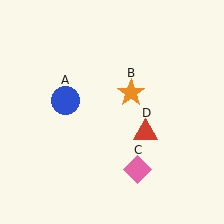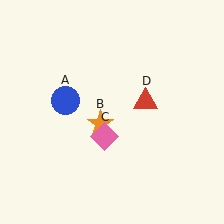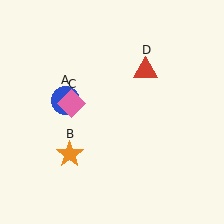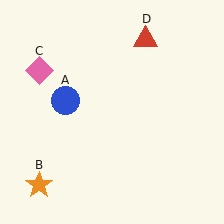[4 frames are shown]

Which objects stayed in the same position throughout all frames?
Blue circle (object A) remained stationary.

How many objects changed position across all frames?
3 objects changed position: orange star (object B), pink diamond (object C), red triangle (object D).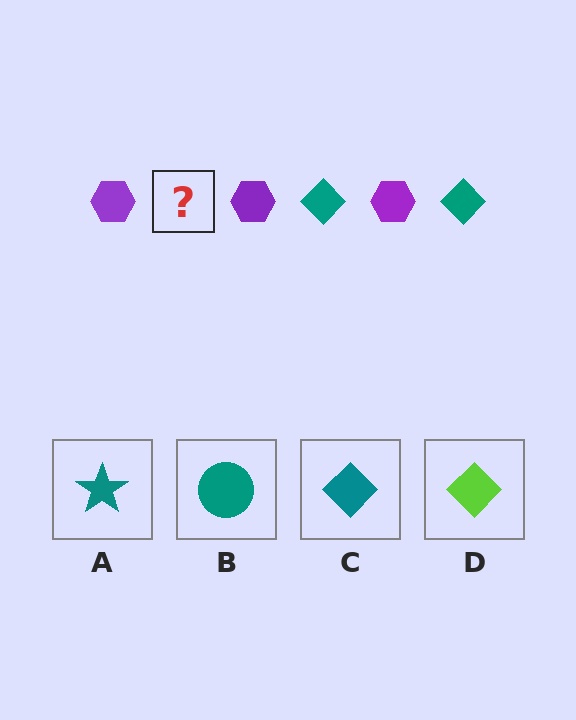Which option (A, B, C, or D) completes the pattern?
C.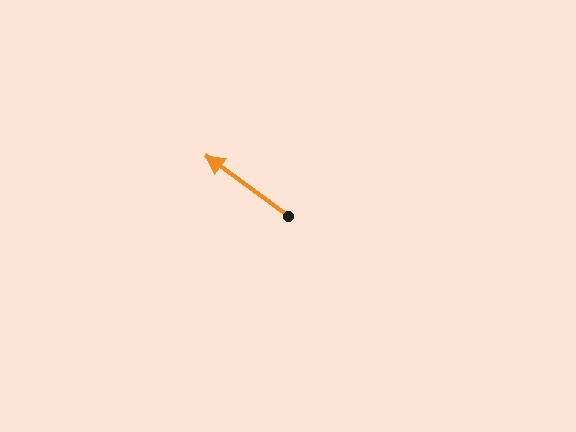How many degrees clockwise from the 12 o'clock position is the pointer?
Approximately 306 degrees.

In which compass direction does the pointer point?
Northwest.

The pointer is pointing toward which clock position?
Roughly 10 o'clock.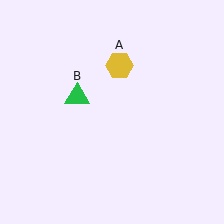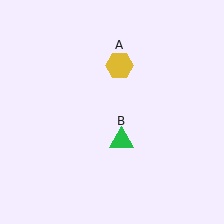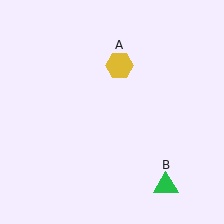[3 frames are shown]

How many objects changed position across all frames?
1 object changed position: green triangle (object B).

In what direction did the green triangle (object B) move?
The green triangle (object B) moved down and to the right.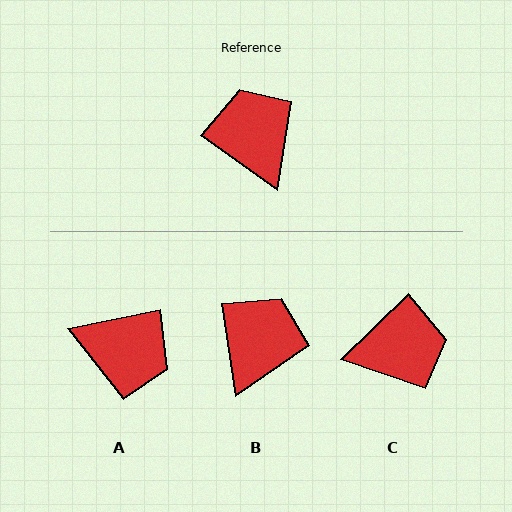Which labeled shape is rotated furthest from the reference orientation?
A, about 133 degrees away.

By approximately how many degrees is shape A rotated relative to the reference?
Approximately 133 degrees clockwise.